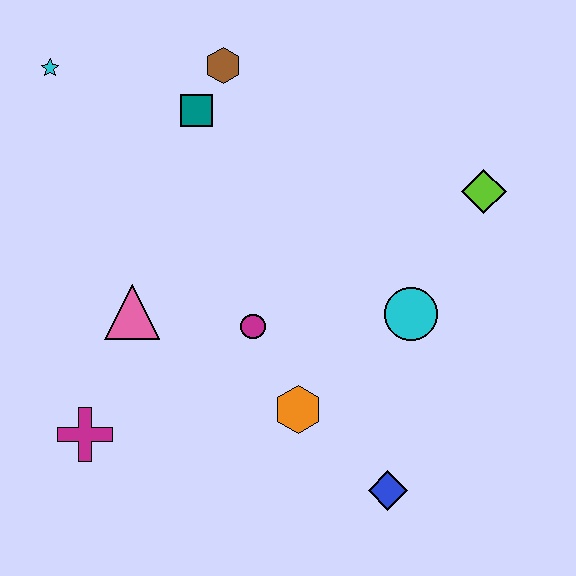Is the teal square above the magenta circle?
Yes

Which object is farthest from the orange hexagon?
The cyan star is farthest from the orange hexagon.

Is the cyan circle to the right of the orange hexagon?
Yes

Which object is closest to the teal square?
The brown hexagon is closest to the teal square.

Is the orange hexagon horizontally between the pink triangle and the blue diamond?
Yes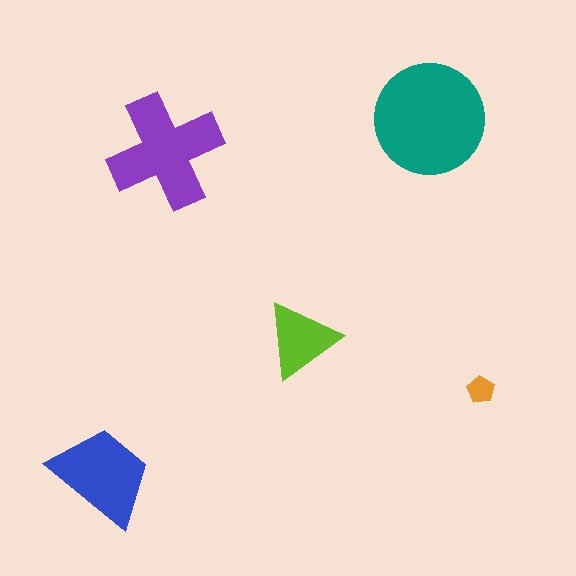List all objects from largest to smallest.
The teal circle, the purple cross, the blue trapezoid, the lime triangle, the orange pentagon.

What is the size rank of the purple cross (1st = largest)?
2nd.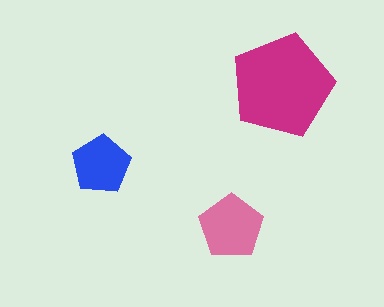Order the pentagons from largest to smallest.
the magenta one, the pink one, the blue one.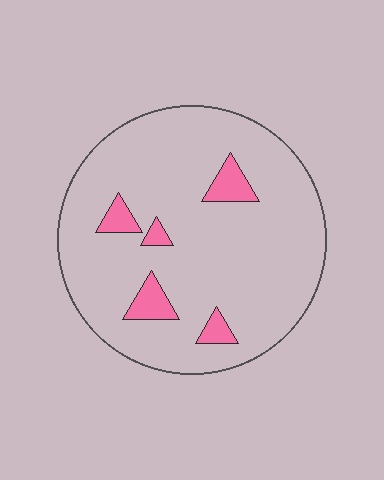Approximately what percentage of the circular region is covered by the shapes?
Approximately 10%.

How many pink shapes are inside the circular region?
5.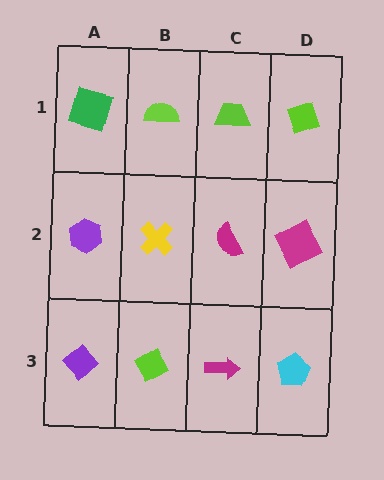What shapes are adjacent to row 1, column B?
A yellow cross (row 2, column B), a green square (row 1, column A), a lime trapezoid (row 1, column C).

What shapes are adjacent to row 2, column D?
A lime diamond (row 1, column D), a cyan pentagon (row 3, column D), a magenta semicircle (row 2, column C).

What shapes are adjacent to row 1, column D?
A magenta square (row 2, column D), a lime trapezoid (row 1, column C).